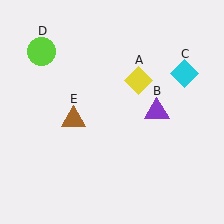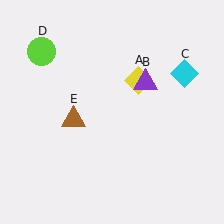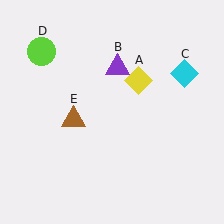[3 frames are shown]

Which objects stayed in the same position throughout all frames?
Yellow diamond (object A) and cyan diamond (object C) and lime circle (object D) and brown triangle (object E) remained stationary.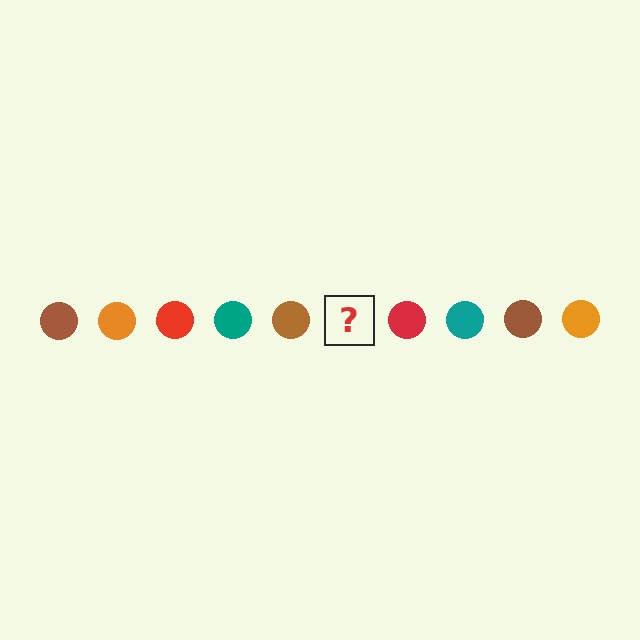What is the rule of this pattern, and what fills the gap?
The rule is that the pattern cycles through brown, orange, red, teal circles. The gap should be filled with an orange circle.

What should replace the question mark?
The question mark should be replaced with an orange circle.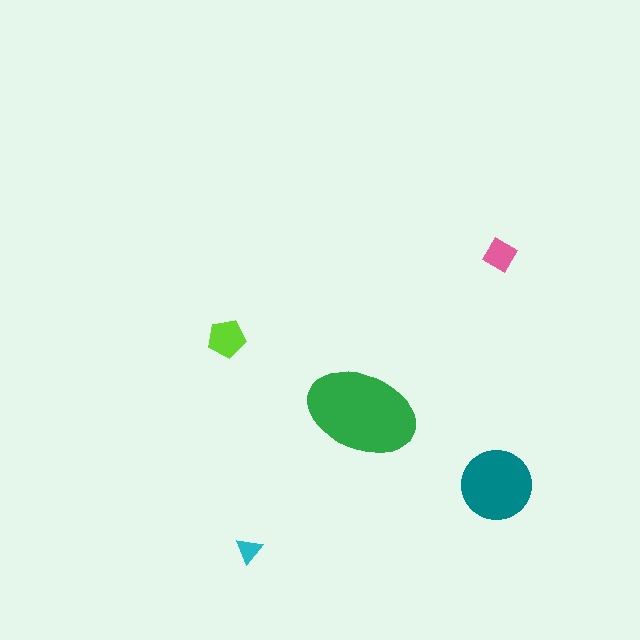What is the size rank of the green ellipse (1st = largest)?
1st.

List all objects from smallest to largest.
The cyan triangle, the pink diamond, the lime pentagon, the teal circle, the green ellipse.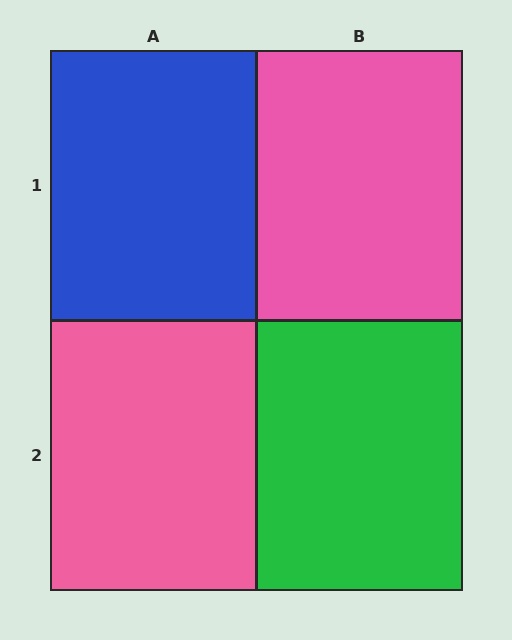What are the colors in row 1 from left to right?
Blue, pink.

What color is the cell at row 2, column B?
Green.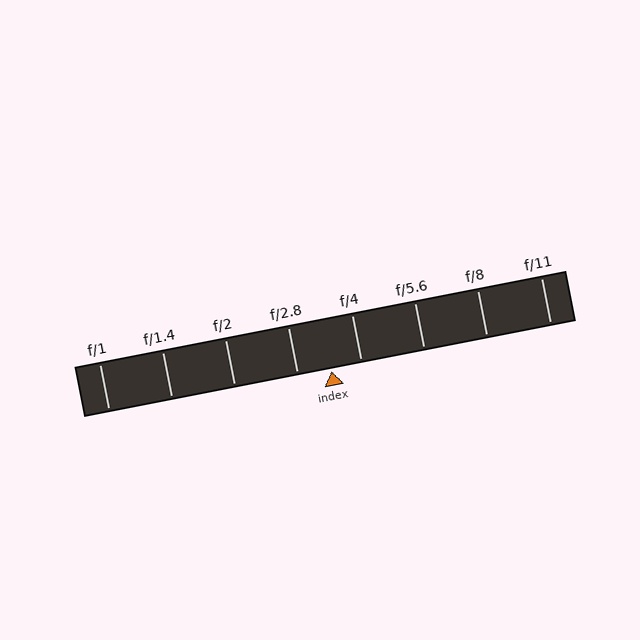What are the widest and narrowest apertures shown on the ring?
The widest aperture shown is f/1 and the narrowest is f/11.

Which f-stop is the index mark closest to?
The index mark is closest to f/4.